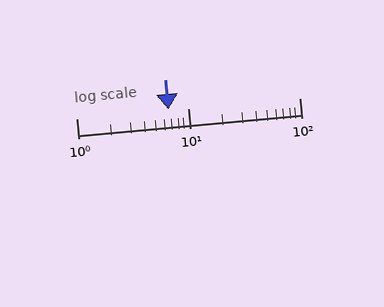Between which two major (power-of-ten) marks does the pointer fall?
The pointer is between 1 and 10.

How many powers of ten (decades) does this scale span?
The scale spans 2 decades, from 1 to 100.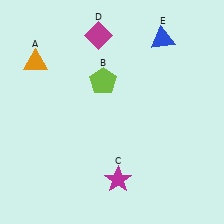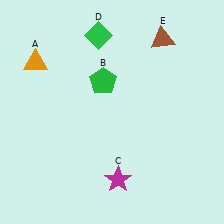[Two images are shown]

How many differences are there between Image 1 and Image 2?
There are 3 differences between the two images.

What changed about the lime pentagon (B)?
In Image 1, B is lime. In Image 2, it changed to green.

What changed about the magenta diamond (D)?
In Image 1, D is magenta. In Image 2, it changed to green.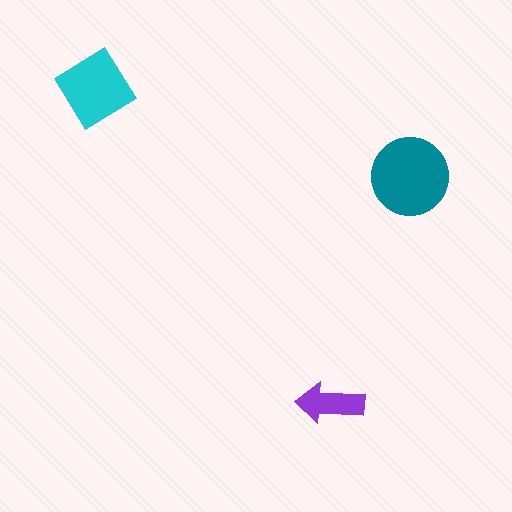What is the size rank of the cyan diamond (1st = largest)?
2nd.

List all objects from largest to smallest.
The teal circle, the cyan diamond, the purple arrow.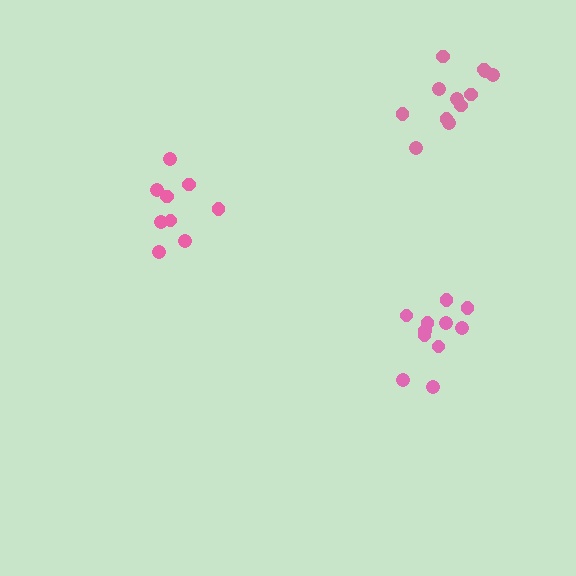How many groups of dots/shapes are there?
There are 3 groups.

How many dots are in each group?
Group 1: 11 dots, Group 2: 9 dots, Group 3: 12 dots (32 total).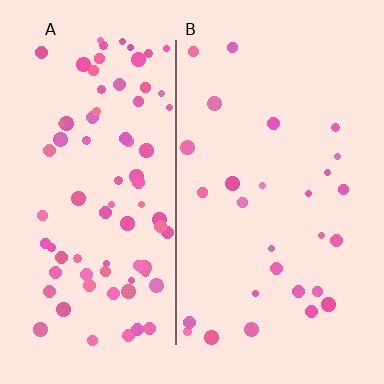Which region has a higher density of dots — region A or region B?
A (the left).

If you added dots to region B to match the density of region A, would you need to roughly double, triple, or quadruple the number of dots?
Approximately triple.